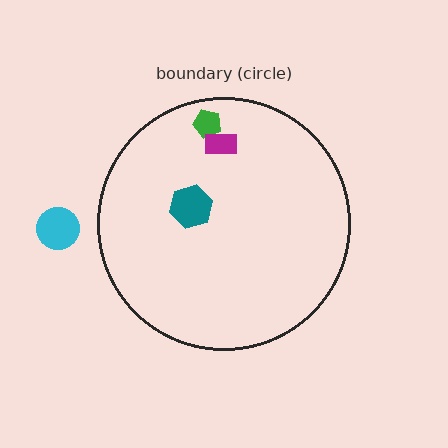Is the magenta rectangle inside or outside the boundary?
Inside.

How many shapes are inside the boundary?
3 inside, 1 outside.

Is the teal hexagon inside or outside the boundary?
Inside.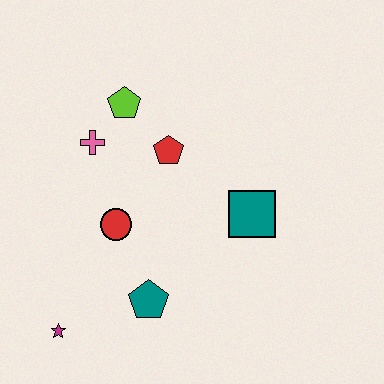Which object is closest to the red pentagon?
The lime pentagon is closest to the red pentagon.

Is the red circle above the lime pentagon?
No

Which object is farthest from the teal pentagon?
The lime pentagon is farthest from the teal pentagon.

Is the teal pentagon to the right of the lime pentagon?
Yes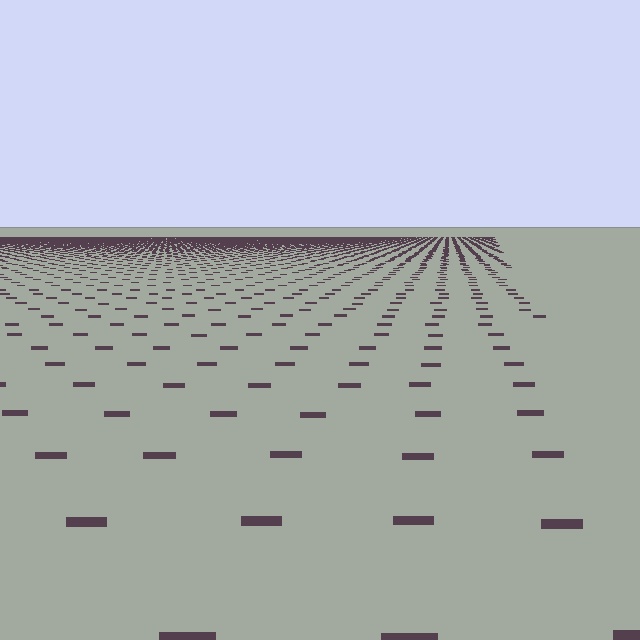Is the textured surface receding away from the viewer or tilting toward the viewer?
The surface is receding away from the viewer. Texture elements get smaller and denser toward the top.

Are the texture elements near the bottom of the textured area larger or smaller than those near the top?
Larger. Near the bottom, elements are closer to the viewer and appear at a bigger on-screen size.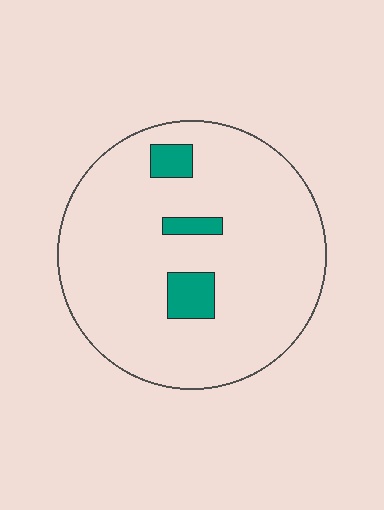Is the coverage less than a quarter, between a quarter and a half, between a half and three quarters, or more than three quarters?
Less than a quarter.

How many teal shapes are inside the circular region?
3.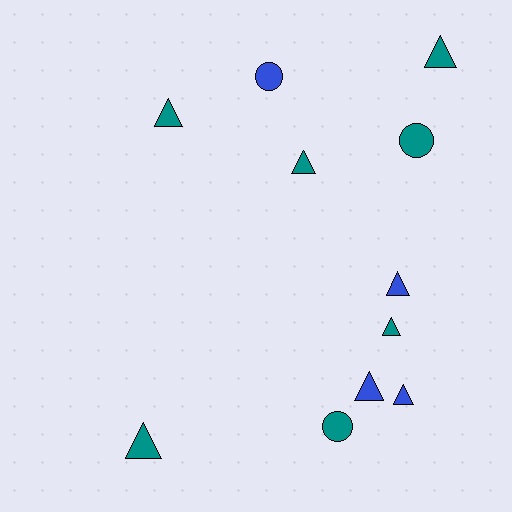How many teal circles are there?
There are 2 teal circles.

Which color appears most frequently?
Teal, with 7 objects.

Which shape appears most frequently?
Triangle, with 8 objects.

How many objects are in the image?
There are 11 objects.